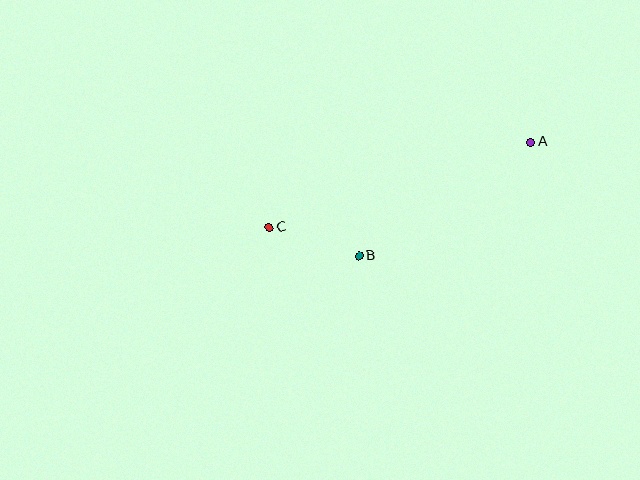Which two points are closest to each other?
Points B and C are closest to each other.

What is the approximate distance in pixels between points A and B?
The distance between A and B is approximately 207 pixels.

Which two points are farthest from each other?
Points A and C are farthest from each other.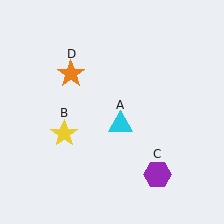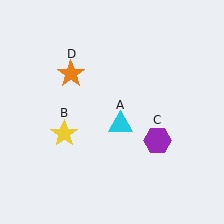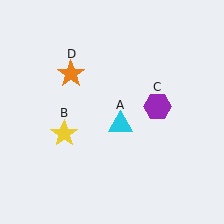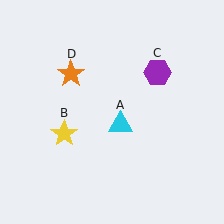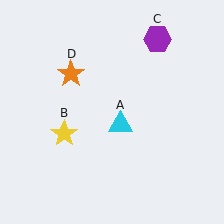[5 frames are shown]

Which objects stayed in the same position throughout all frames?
Cyan triangle (object A) and yellow star (object B) and orange star (object D) remained stationary.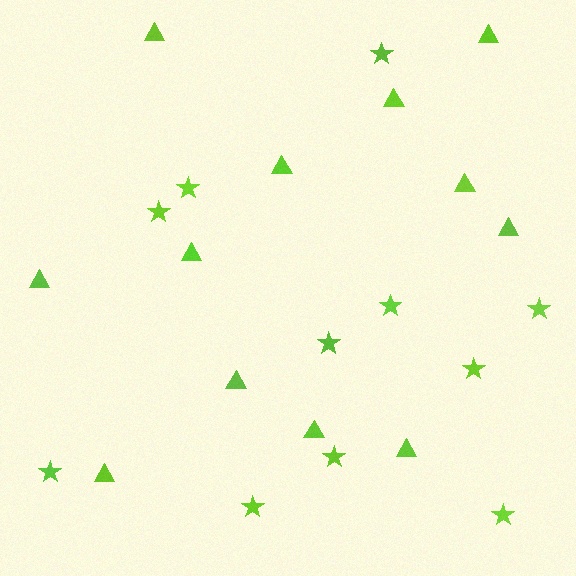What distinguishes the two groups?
There are 2 groups: one group of stars (11) and one group of triangles (12).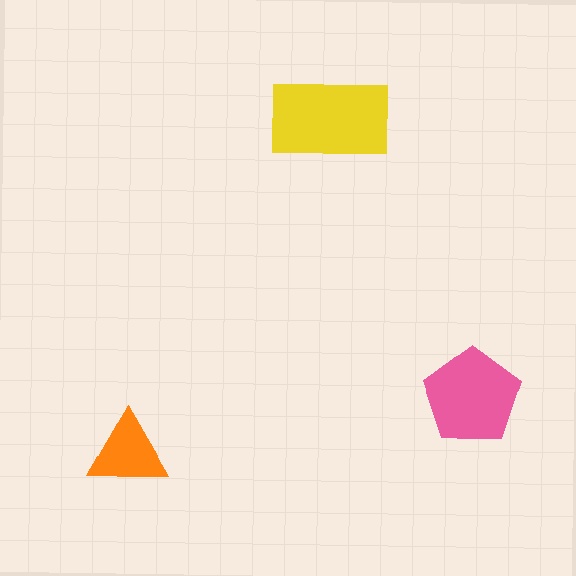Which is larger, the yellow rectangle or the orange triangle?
The yellow rectangle.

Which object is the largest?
The yellow rectangle.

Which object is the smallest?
The orange triangle.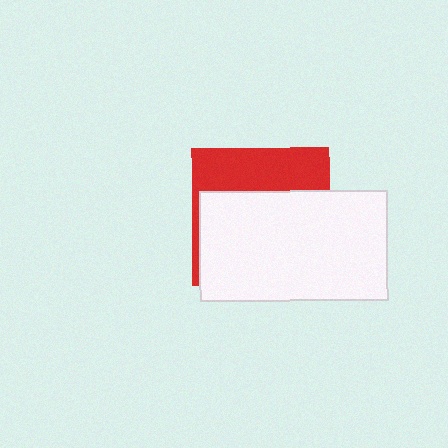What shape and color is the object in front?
The object in front is a white rectangle.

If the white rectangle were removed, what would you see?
You would see the complete red square.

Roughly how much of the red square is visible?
A small part of it is visible (roughly 36%).